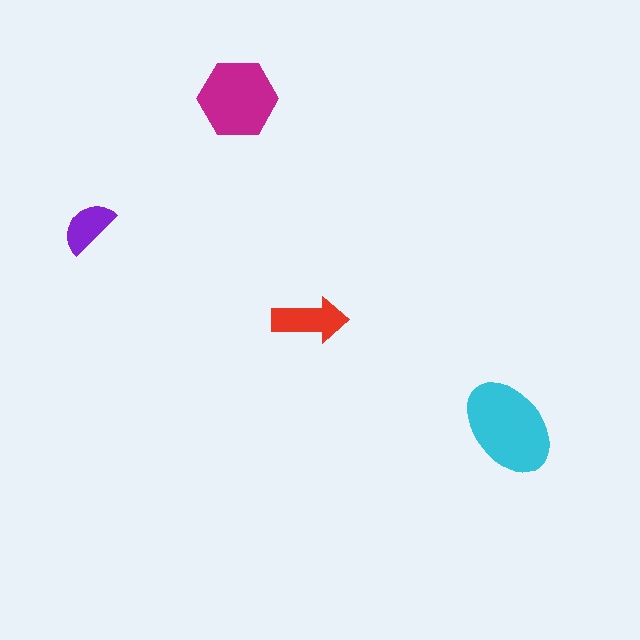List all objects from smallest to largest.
The purple semicircle, the red arrow, the magenta hexagon, the cyan ellipse.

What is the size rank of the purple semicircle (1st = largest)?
4th.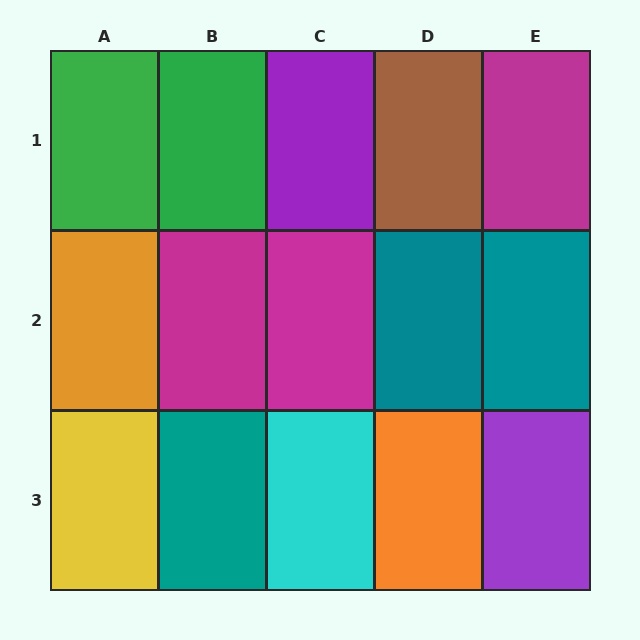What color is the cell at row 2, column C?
Magenta.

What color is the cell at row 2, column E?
Teal.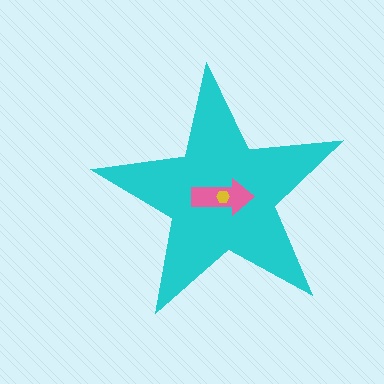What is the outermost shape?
The cyan star.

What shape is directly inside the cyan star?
The pink arrow.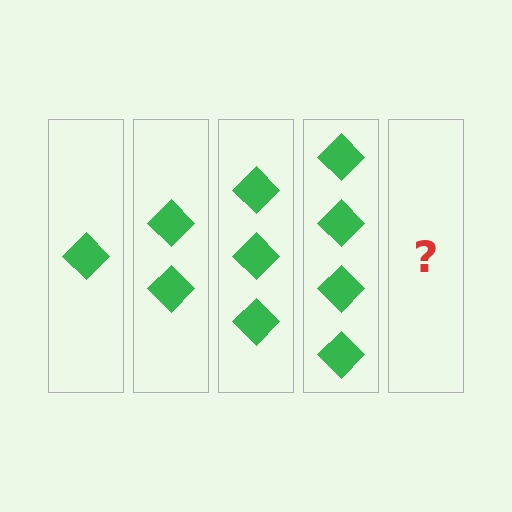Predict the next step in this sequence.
The next step is 5 diamonds.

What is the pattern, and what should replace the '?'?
The pattern is that each step adds one more diamond. The '?' should be 5 diamonds.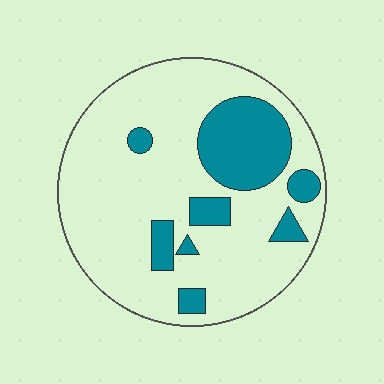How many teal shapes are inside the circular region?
8.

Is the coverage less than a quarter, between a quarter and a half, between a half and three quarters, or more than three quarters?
Less than a quarter.